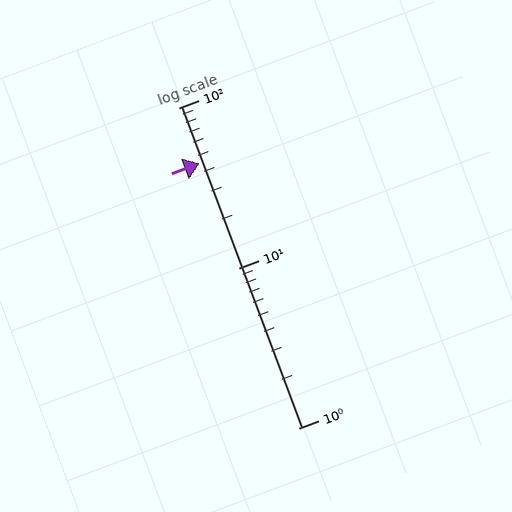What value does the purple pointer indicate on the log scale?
The pointer indicates approximately 45.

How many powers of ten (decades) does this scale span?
The scale spans 2 decades, from 1 to 100.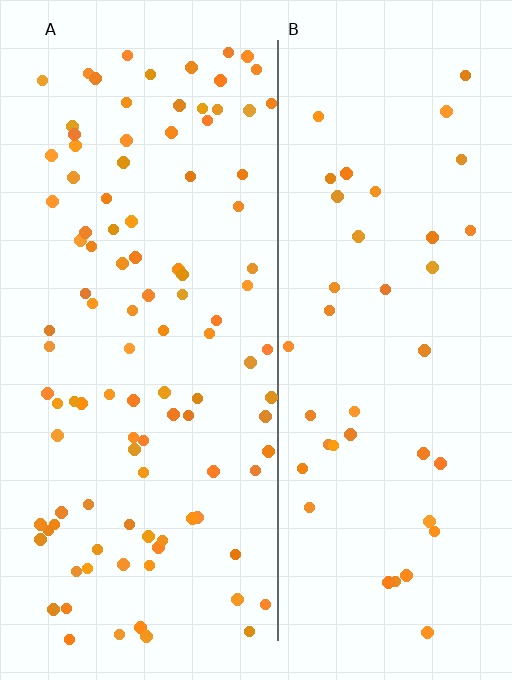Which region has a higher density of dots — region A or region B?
A (the left).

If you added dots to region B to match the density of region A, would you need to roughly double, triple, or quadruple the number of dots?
Approximately triple.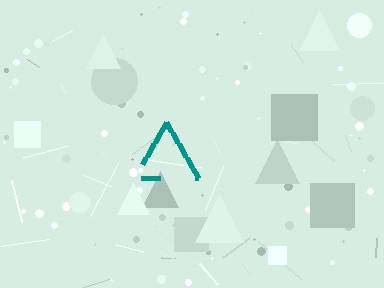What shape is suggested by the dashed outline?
The dashed outline suggests a triangle.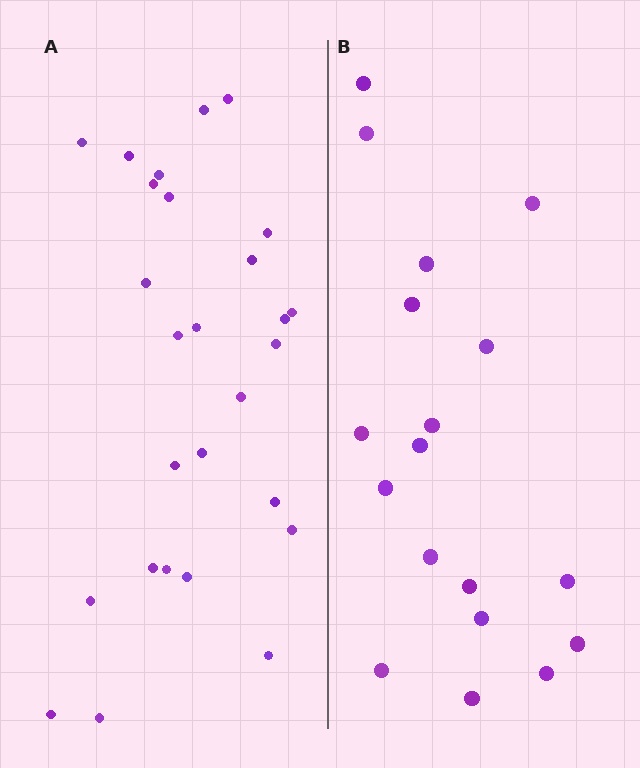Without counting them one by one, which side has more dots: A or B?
Region A (the left region) has more dots.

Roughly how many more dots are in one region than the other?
Region A has roughly 8 or so more dots than region B.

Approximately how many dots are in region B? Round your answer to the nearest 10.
About 20 dots. (The exact count is 18, which rounds to 20.)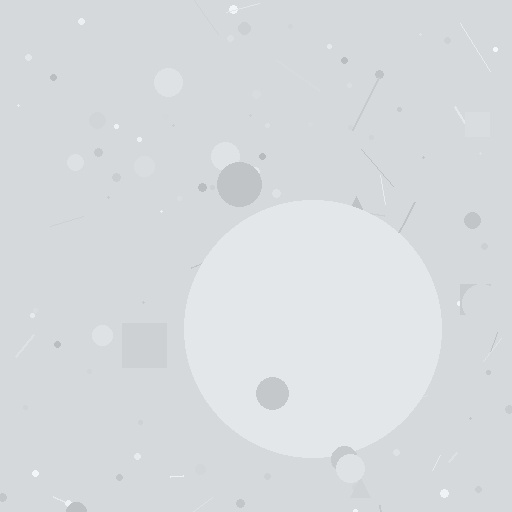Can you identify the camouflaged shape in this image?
The camouflaged shape is a circle.